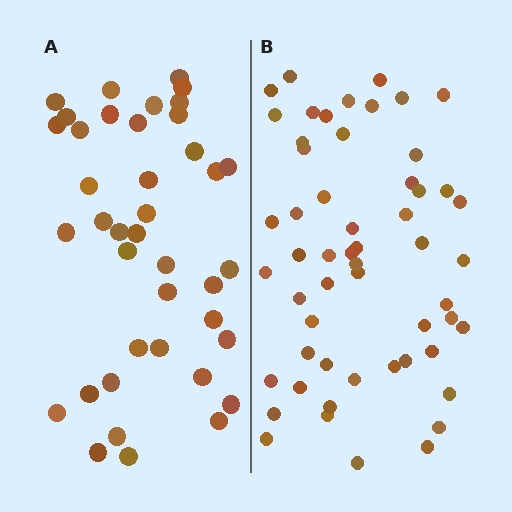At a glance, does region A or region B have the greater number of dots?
Region B (the right region) has more dots.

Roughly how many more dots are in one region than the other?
Region B has approximately 15 more dots than region A.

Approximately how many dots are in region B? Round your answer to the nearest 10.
About 60 dots. (The exact count is 55, which rounds to 60.)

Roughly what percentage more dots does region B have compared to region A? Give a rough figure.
About 40% more.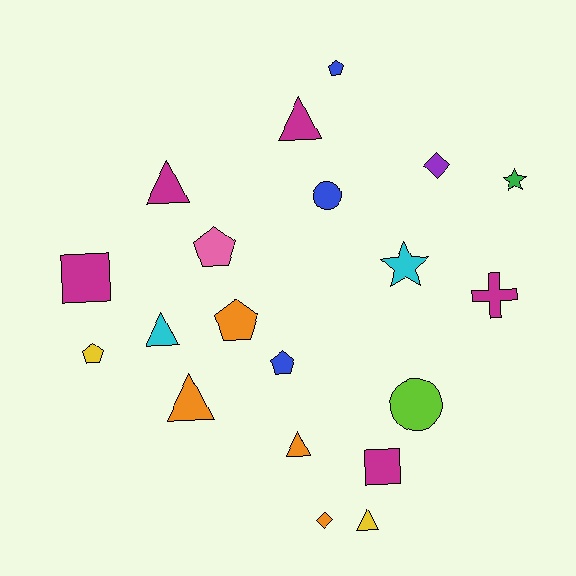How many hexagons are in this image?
There are no hexagons.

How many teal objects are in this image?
There are no teal objects.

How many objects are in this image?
There are 20 objects.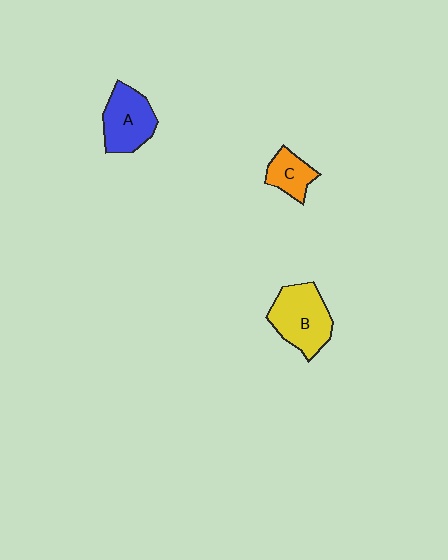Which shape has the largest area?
Shape B (yellow).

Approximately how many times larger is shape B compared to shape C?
Approximately 2.0 times.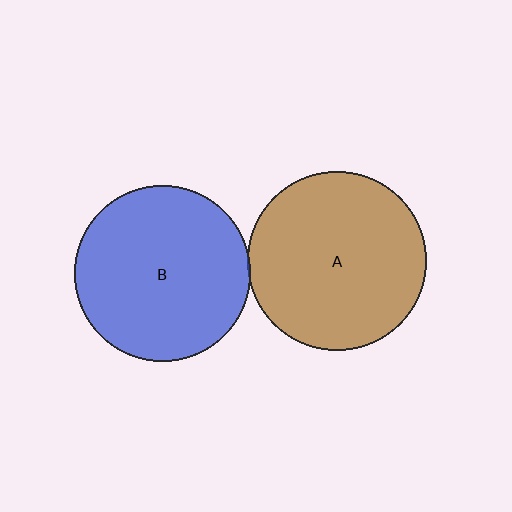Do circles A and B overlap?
Yes.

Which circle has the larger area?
Circle A (brown).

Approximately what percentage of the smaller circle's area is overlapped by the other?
Approximately 5%.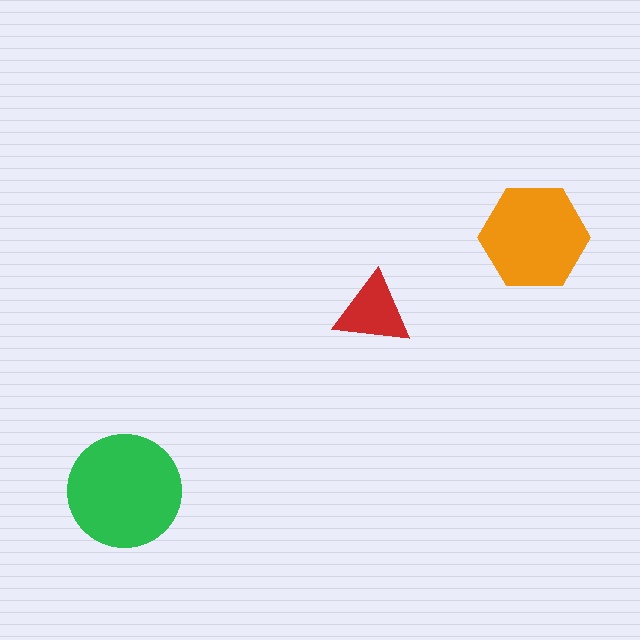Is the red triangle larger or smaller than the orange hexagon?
Smaller.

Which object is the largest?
The green circle.